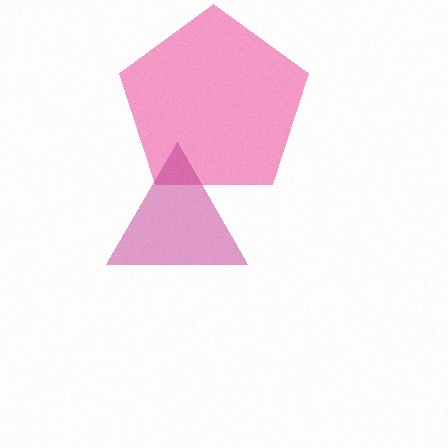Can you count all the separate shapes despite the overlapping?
Yes, there are 2 separate shapes.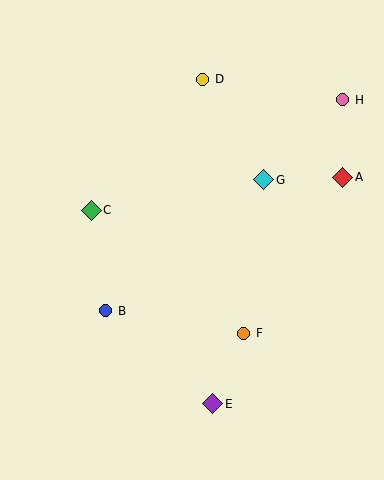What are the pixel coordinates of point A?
Point A is at (343, 177).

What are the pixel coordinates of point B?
Point B is at (106, 311).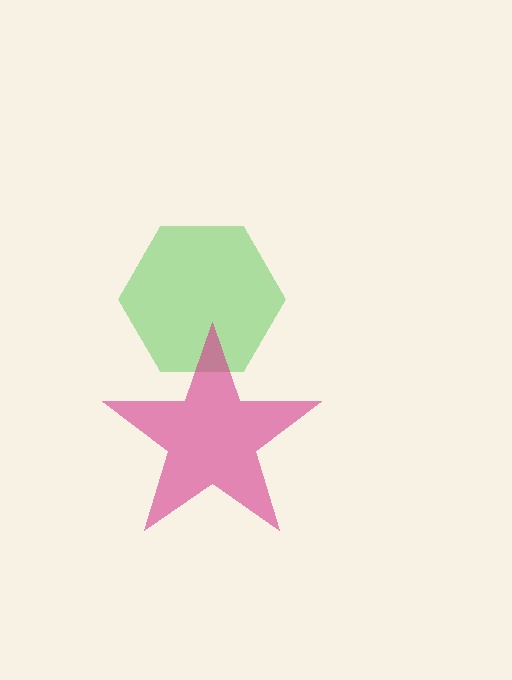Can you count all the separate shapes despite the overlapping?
Yes, there are 2 separate shapes.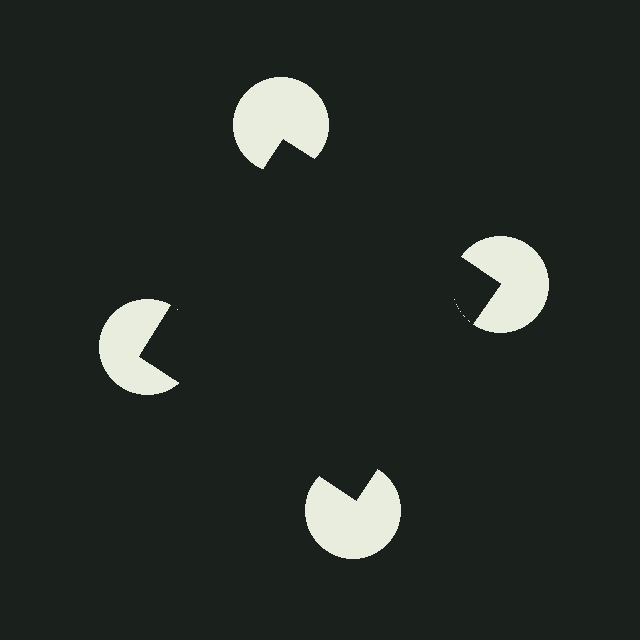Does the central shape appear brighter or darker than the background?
It typically appears slightly darker than the background, even though no actual brightness change is drawn.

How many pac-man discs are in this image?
There are 4 — one at each vertex of the illusory square.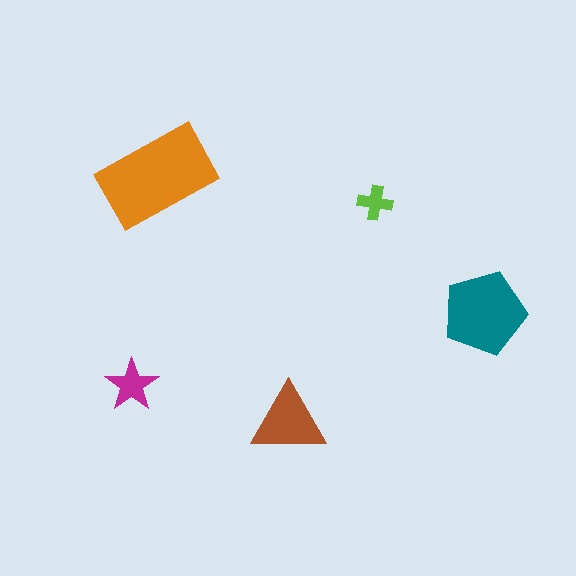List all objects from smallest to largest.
The lime cross, the magenta star, the brown triangle, the teal pentagon, the orange rectangle.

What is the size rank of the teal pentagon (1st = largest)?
2nd.